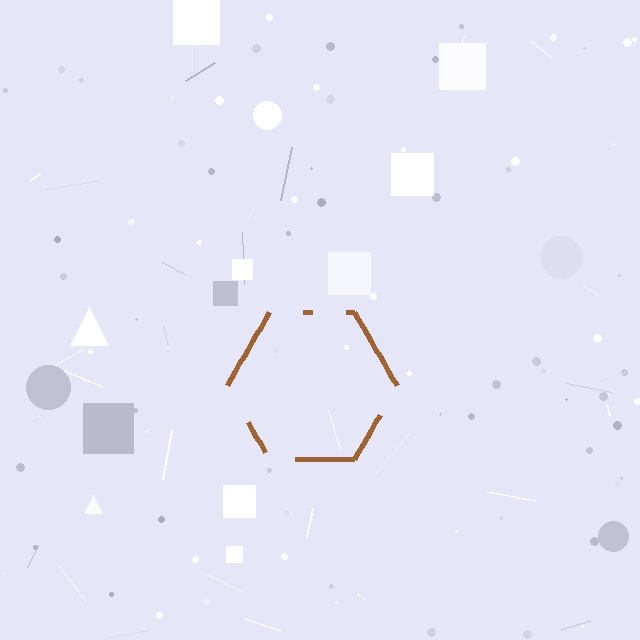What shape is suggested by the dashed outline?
The dashed outline suggests a hexagon.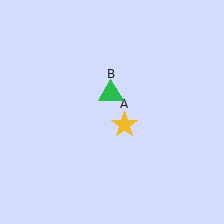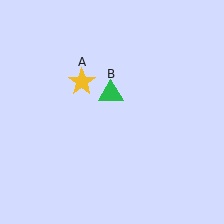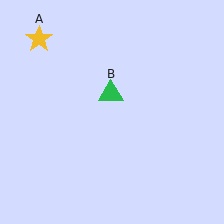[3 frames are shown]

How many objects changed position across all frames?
1 object changed position: yellow star (object A).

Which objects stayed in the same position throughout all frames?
Green triangle (object B) remained stationary.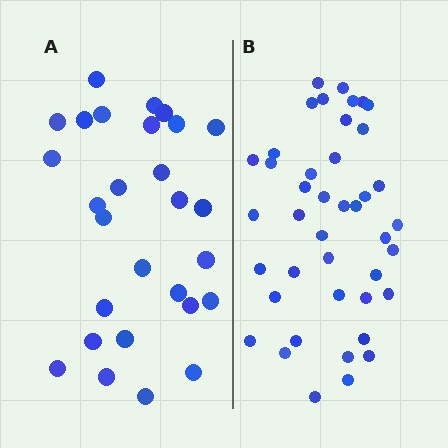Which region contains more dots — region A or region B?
Region B (the right region) has more dots.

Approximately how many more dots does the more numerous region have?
Region B has approximately 15 more dots than region A.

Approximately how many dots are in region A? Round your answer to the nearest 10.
About 30 dots. (The exact count is 28, which rounds to 30.)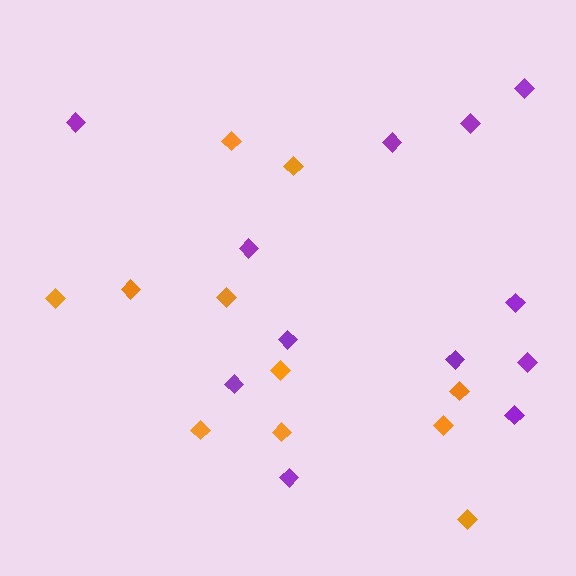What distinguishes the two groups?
There are 2 groups: one group of orange diamonds (11) and one group of purple diamonds (12).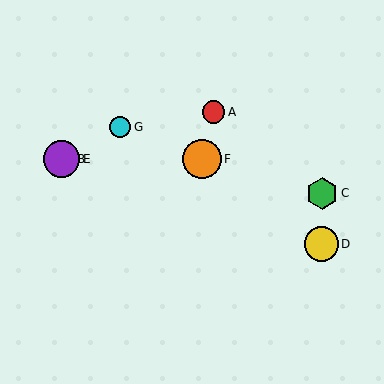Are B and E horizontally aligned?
Yes, both are at y≈159.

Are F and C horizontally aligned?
No, F is at y≈159 and C is at y≈193.